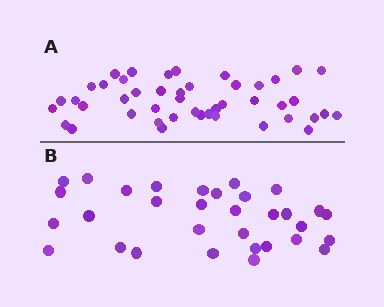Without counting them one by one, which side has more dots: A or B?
Region A (the top region) has more dots.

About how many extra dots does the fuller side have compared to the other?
Region A has approximately 15 more dots than region B.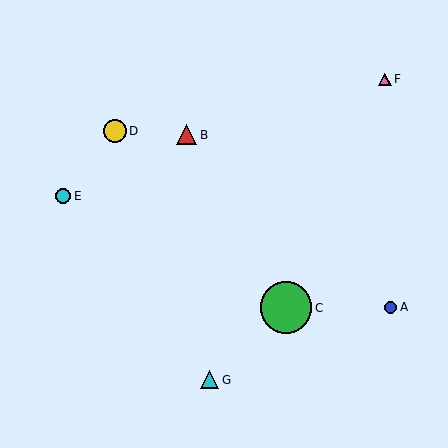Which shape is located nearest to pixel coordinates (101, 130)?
The yellow circle (labeled D) at (115, 131) is nearest to that location.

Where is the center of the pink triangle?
The center of the pink triangle is at (385, 79).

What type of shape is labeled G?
Shape G is a cyan triangle.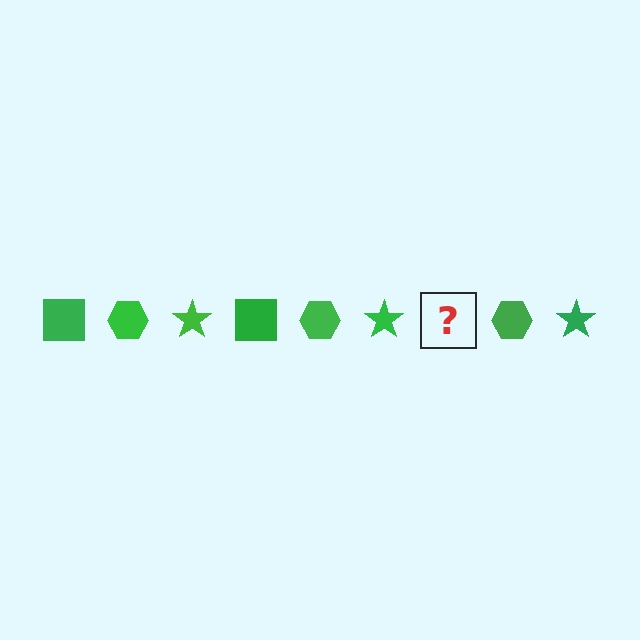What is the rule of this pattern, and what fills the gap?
The rule is that the pattern cycles through square, hexagon, star shapes in green. The gap should be filled with a green square.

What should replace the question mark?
The question mark should be replaced with a green square.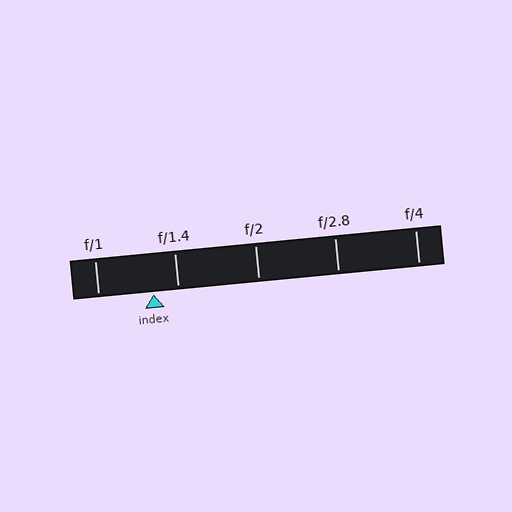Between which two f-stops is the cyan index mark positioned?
The index mark is between f/1 and f/1.4.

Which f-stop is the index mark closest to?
The index mark is closest to f/1.4.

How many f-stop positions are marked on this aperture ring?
There are 5 f-stop positions marked.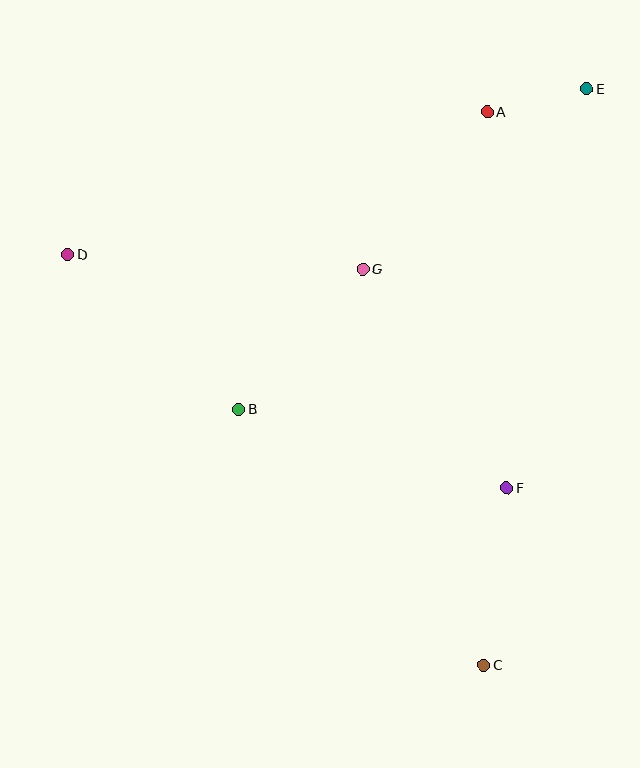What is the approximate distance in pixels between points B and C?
The distance between B and C is approximately 354 pixels.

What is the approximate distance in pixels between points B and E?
The distance between B and E is approximately 473 pixels.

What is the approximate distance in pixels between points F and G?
The distance between F and G is approximately 262 pixels.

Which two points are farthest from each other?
Points C and E are farthest from each other.